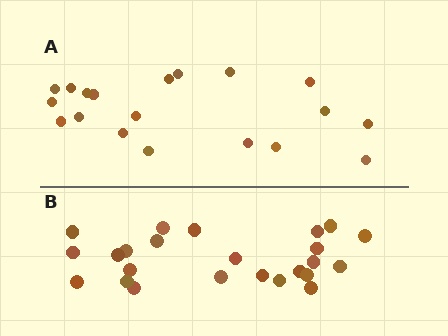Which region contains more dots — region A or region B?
Region B (the bottom region) has more dots.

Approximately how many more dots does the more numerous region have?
Region B has about 5 more dots than region A.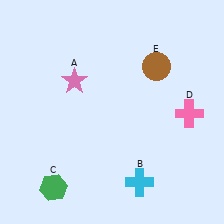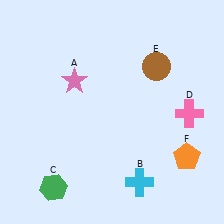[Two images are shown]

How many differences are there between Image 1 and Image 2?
There is 1 difference between the two images.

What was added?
An orange pentagon (F) was added in Image 2.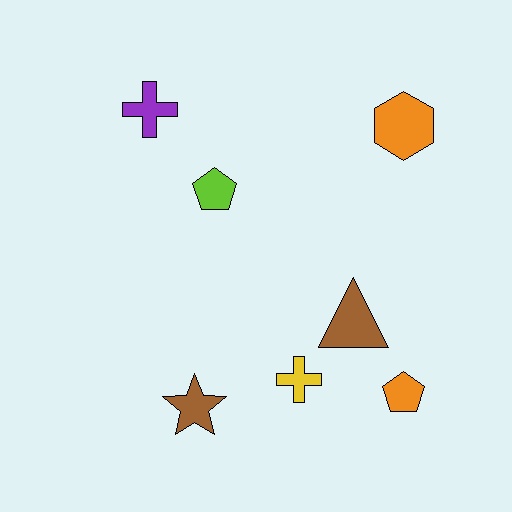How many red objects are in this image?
There are no red objects.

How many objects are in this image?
There are 7 objects.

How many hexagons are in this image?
There is 1 hexagon.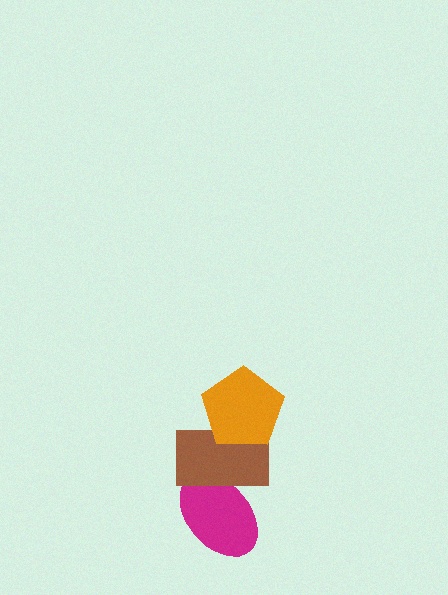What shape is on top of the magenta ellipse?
The brown rectangle is on top of the magenta ellipse.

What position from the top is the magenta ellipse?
The magenta ellipse is 3rd from the top.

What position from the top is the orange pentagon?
The orange pentagon is 1st from the top.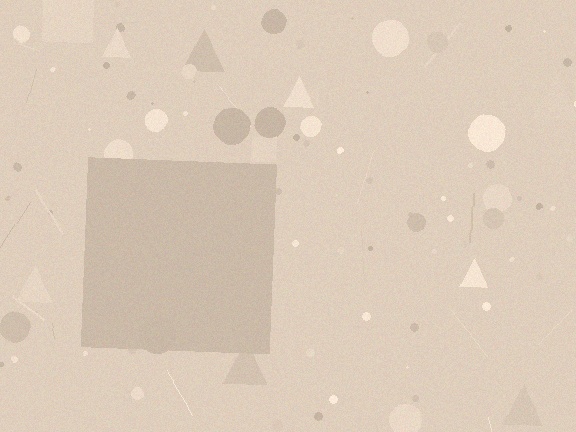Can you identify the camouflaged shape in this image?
The camouflaged shape is a square.